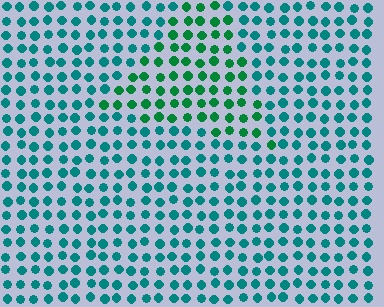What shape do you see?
I see a triangle.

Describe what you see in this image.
The image is filled with small teal elements in a uniform arrangement. A triangle-shaped region is visible where the elements are tinted to a slightly different hue, forming a subtle color boundary.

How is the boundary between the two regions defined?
The boundary is defined purely by a slight shift in hue (about 34 degrees). Spacing, size, and orientation are identical on both sides.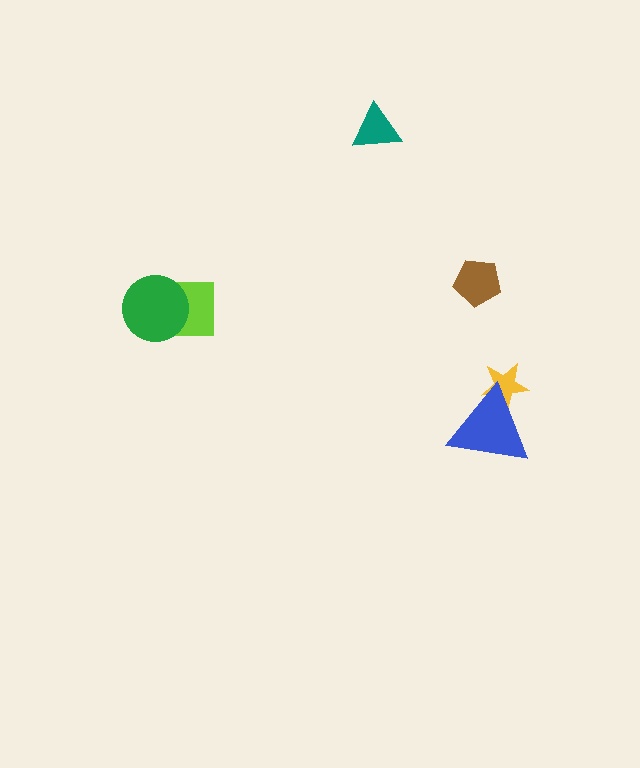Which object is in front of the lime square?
The green circle is in front of the lime square.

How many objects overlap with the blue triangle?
1 object overlaps with the blue triangle.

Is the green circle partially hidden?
No, no other shape covers it.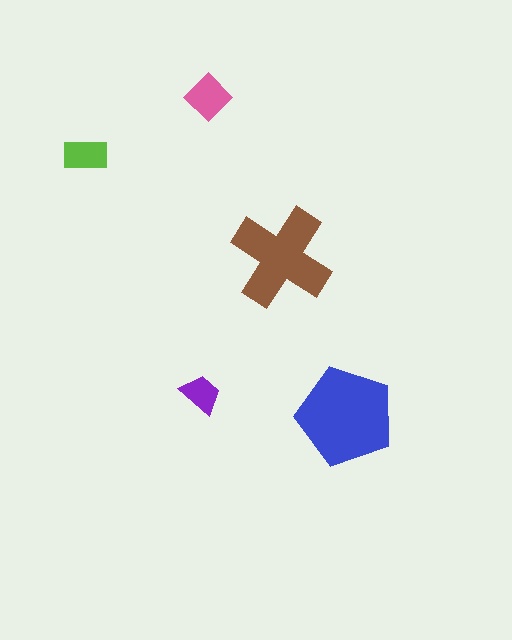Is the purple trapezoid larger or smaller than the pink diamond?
Smaller.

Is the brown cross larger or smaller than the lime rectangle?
Larger.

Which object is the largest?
The blue pentagon.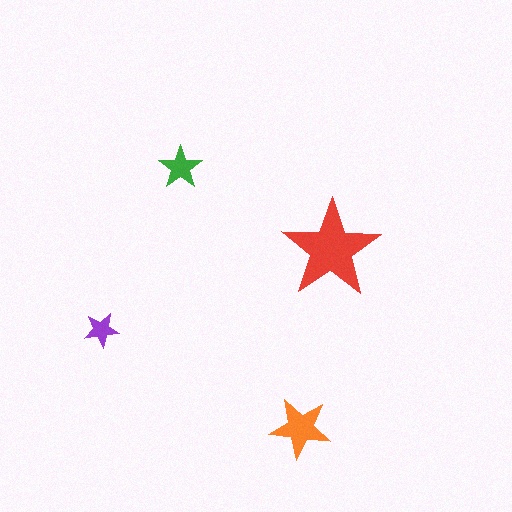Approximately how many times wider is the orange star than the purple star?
About 1.5 times wider.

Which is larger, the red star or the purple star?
The red one.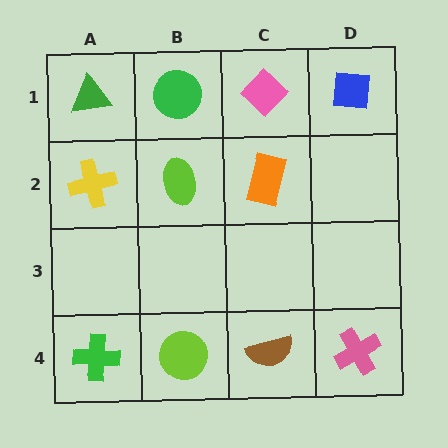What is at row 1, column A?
A green triangle.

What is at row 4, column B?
A lime circle.